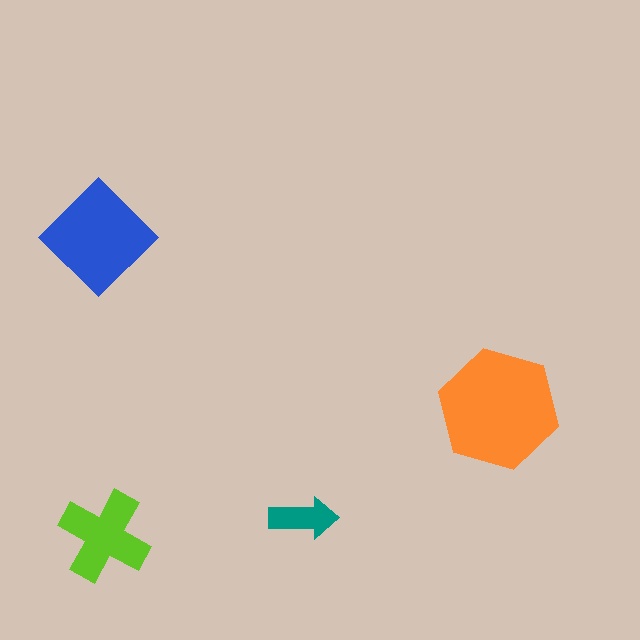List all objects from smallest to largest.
The teal arrow, the lime cross, the blue diamond, the orange hexagon.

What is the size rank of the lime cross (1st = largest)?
3rd.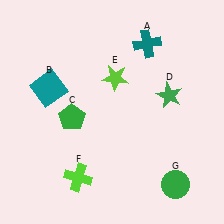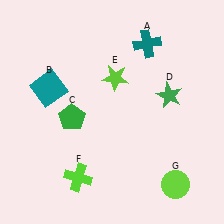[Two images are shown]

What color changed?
The circle (G) changed from green in Image 1 to lime in Image 2.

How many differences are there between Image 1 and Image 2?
There is 1 difference between the two images.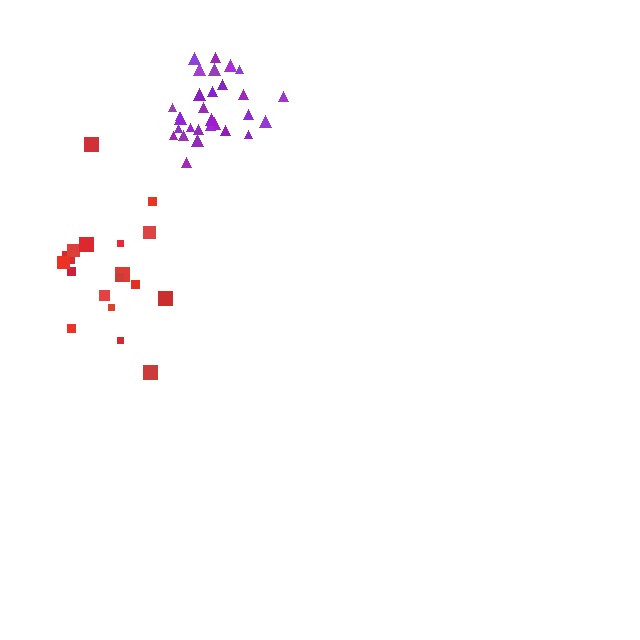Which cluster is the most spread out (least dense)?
Red.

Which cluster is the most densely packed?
Purple.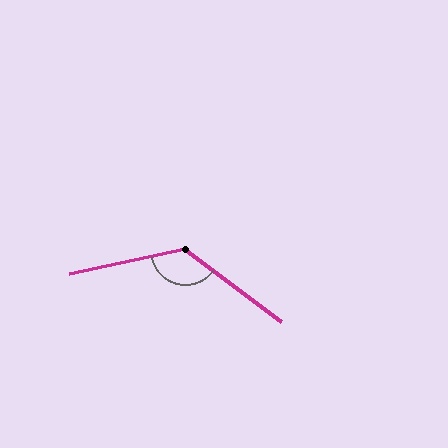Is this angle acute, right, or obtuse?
It is obtuse.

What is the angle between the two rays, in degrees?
Approximately 131 degrees.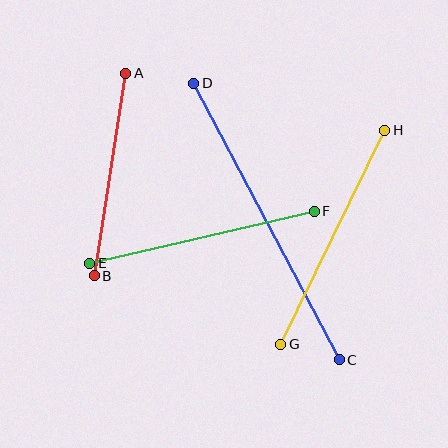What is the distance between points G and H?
The distance is approximately 238 pixels.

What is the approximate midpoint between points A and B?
The midpoint is at approximately (110, 174) pixels.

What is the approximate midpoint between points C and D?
The midpoint is at approximately (267, 222) pixels.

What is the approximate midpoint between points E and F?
The midpoint is at approximately (202, 237) pixels.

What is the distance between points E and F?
The distance is approximately 231 pixels.